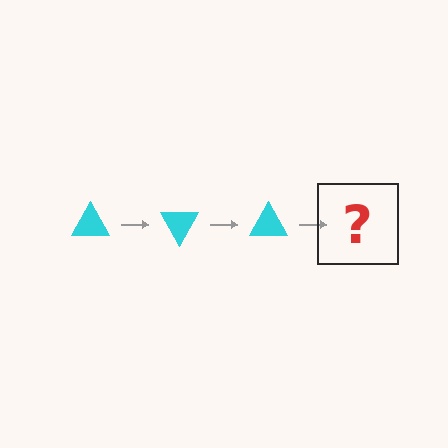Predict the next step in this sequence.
The next step is a cyan triangle rotated 180 degrees.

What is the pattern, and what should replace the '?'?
The pattern is that the triangle rotates 60 degrees each step. The '?' should be a cyan triangle rotated 180 degrees.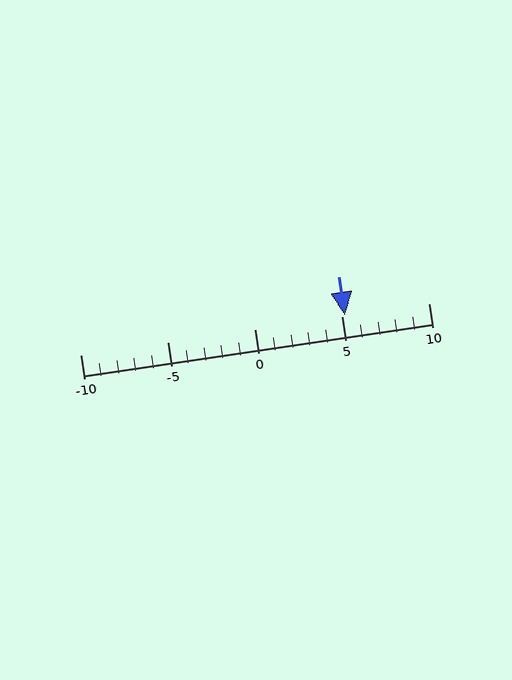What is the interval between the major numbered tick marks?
The major tick marks are spaced 5 units apart.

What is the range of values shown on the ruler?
The ruler shows values from -10 to 10.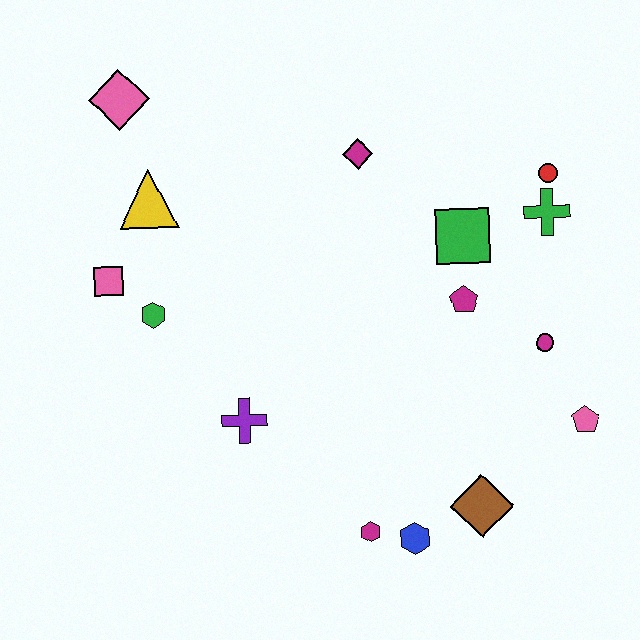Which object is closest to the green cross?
The red circle is closest to the green cross.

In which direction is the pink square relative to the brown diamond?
The pink square is to the left of the brown diamond.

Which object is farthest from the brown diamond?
The pink diamond is farthest from the brown diamond.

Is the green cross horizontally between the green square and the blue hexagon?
No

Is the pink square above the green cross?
No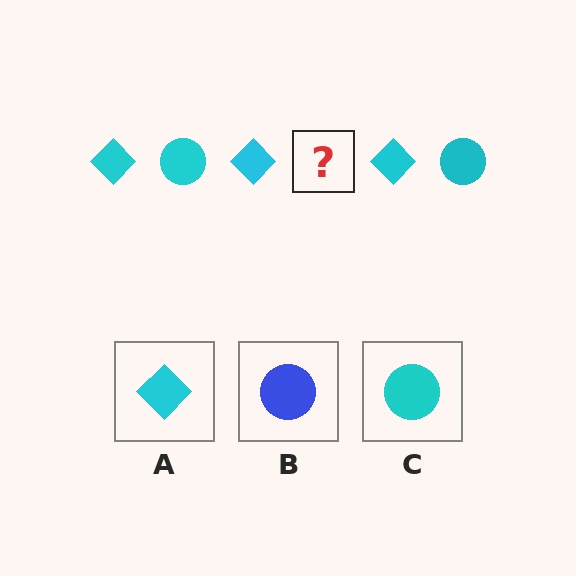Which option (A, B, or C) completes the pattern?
C.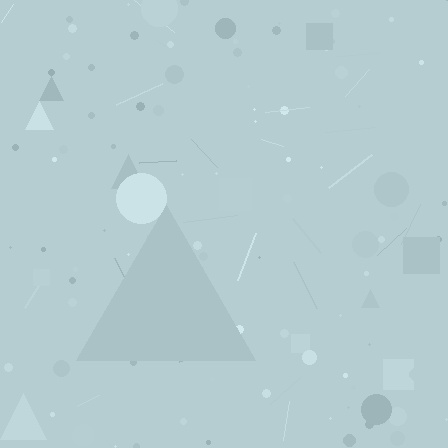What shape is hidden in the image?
A triangle is hidden in the image.